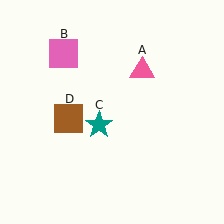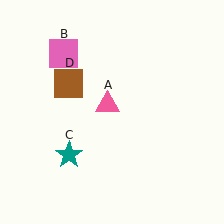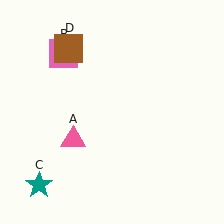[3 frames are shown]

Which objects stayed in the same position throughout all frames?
Pink square (object B) remained stationary.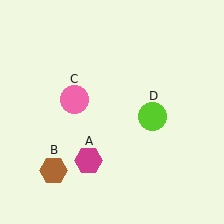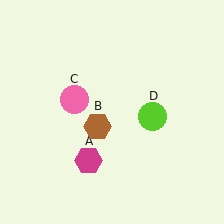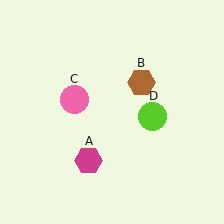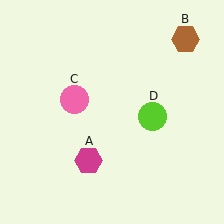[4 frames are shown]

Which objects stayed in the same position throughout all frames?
Magenta hexagon (object A) and pink circle (object C) and lime circle (object D) remained stationary.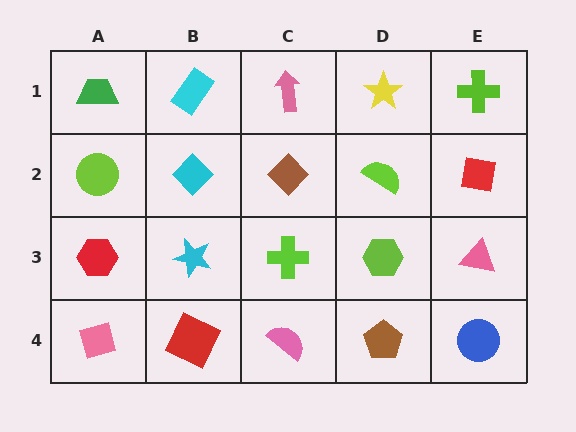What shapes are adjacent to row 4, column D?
A lime hexagon (row 3, column D), a pink semicircle (row 4, column C), a blue circle (row 4, column E).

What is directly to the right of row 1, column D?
A lime cross.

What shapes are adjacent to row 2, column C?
A pink arrow (row 1, column C), a lime cross (row 3, column C), a cyan diamond (row 2, column B), a lime semicircle (row 2, column D).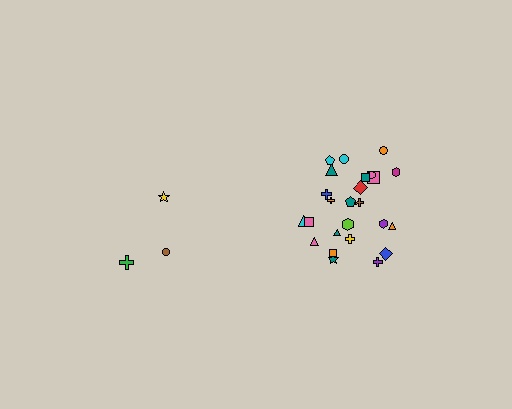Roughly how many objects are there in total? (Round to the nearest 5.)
Roughly 30 objects in total.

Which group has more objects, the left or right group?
The right group.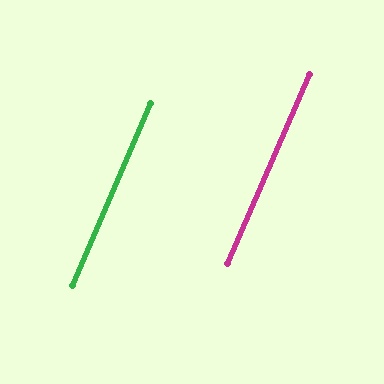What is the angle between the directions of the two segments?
Approximately 0 degrees.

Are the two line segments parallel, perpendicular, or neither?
Parallel — their directions differ by only 0.2°.